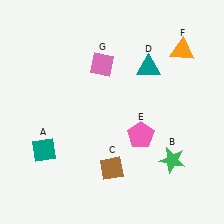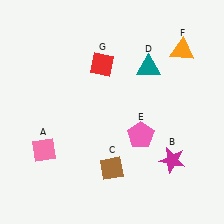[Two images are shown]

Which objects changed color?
A changed from teal to pink. B changed from green to magenta. G changed from pink to red.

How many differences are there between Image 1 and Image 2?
There are 3 differences between the two images.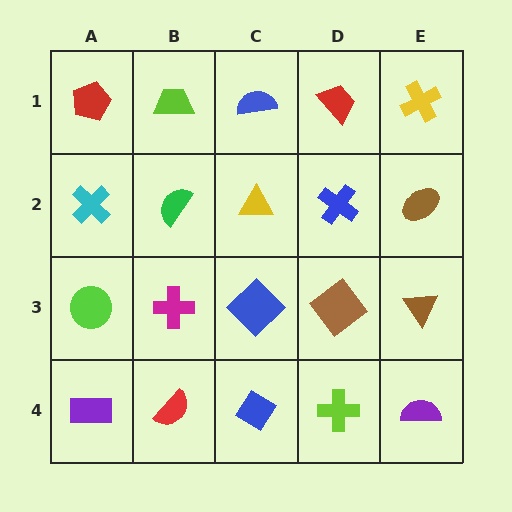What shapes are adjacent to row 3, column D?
A blue cross (row 2, column D), a lime cross (row 4, column D), a blue diamond (row 3, column C), a brown triangle (row 3, column E).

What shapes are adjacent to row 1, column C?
A yellow triangle (row 2, column C), a lime trapezoid (row 1, column B), a red trapezoid (row 1, column D).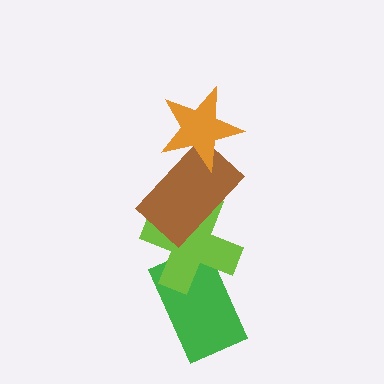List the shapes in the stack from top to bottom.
From top to bottom: the orange star, the brown rectangle, the lime cross, the green rectangle.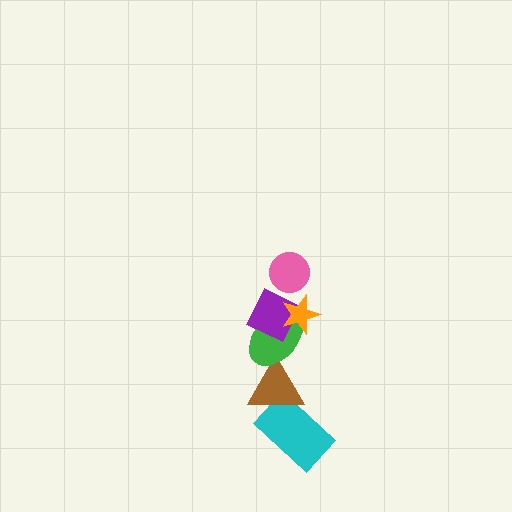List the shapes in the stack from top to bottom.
From top to bottom: the pink circle, the orange star, the purple diamond, the green ellipse, the brown triangle, the cyan rectangle.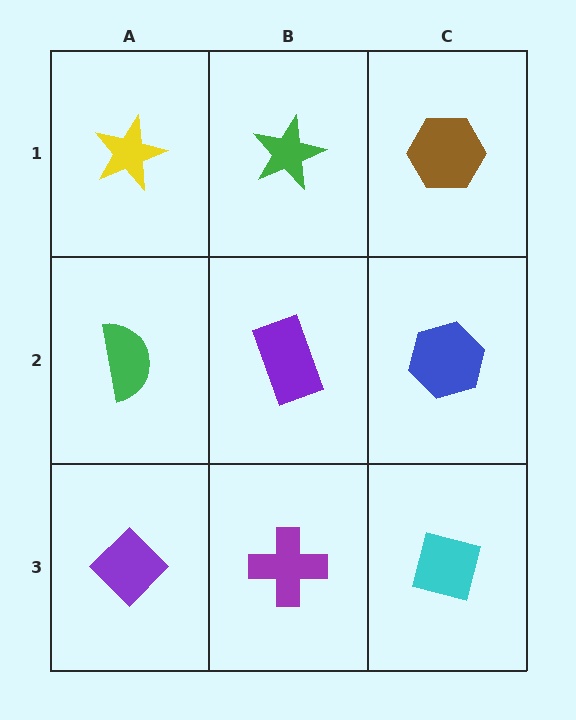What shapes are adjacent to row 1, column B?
A purple rectangle (row 2, column B), a yellow star (row 1, column A), a brown hexagon (row 1, column C).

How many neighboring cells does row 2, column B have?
4.